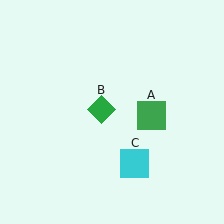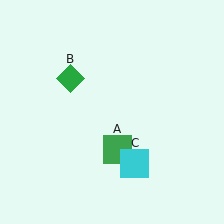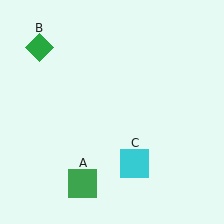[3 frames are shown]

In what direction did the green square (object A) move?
The green square (object A) moved down and to the left.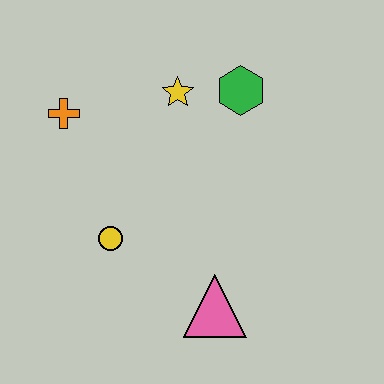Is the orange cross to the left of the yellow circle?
Yes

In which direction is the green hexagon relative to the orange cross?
The green hexagon is to the right of the orange cross.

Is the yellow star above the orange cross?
Yes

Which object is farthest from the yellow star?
The pink triangle is farthest from the yellow star.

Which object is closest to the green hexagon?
The yellow star is closest to the green hexagon.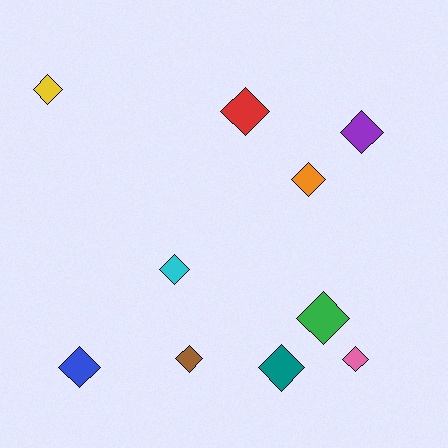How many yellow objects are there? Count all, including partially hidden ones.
There is 1 yellow object.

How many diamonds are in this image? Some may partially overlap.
There are 10 diamonds.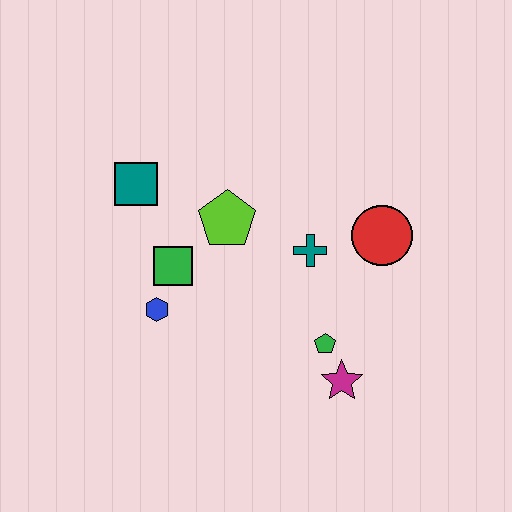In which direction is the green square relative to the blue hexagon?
The green square is above the blue hexagon.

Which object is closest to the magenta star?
The green pentagon is closest to the magenta star.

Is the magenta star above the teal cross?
No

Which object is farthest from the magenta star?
The teal square is farthest from the magenta star.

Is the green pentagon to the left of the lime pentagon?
No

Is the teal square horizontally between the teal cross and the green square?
No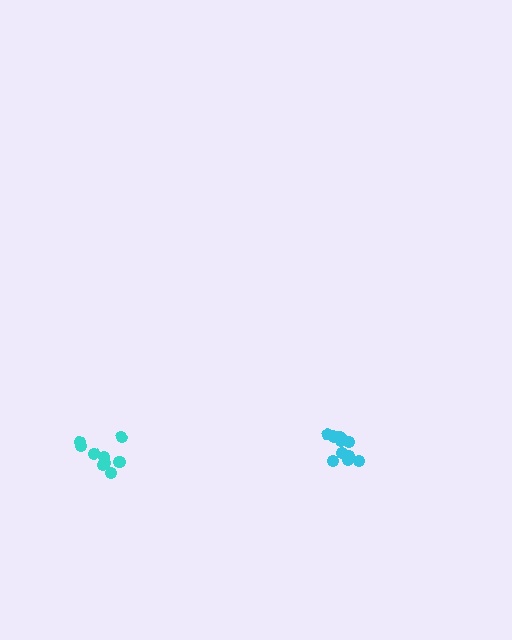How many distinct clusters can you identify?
There are 2 distinct clusters.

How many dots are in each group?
Group 1: 9 dots, Group 2: 10 dots (19 total).